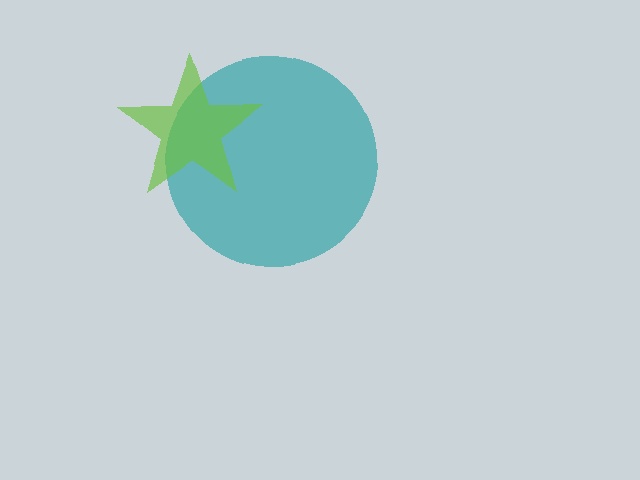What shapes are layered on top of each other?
The layered shapes are: a teal circle, a lime star.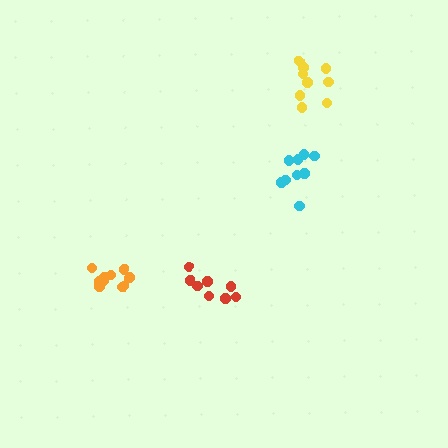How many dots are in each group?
Group 1: 9 dots, Group 2: 9 dots, Group 3: 8 dots, Group 4: 10 dots (36 total).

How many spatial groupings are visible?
There are 4 spatial groupings.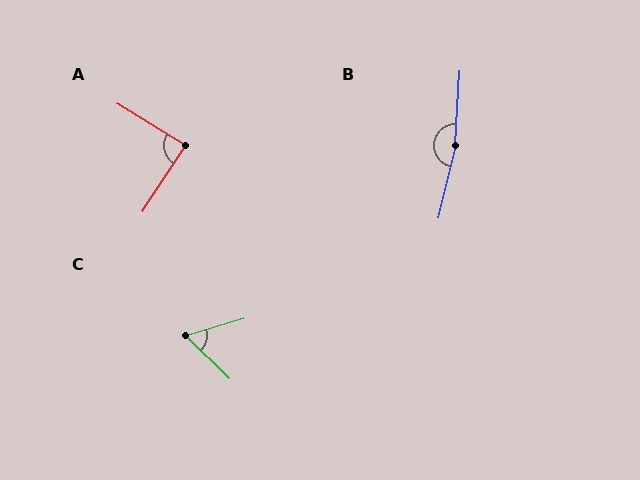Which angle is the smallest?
C, at approximately 61 degrees.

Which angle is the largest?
B, at approximately 170 degrees.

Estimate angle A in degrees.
Approximately 88 degrees.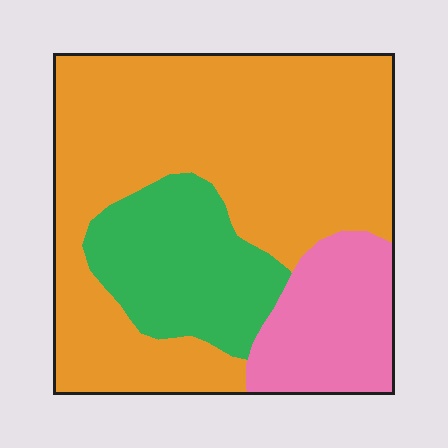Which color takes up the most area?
Orange, at roughly 65%.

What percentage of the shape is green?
Green covers roughly 20% of the shape.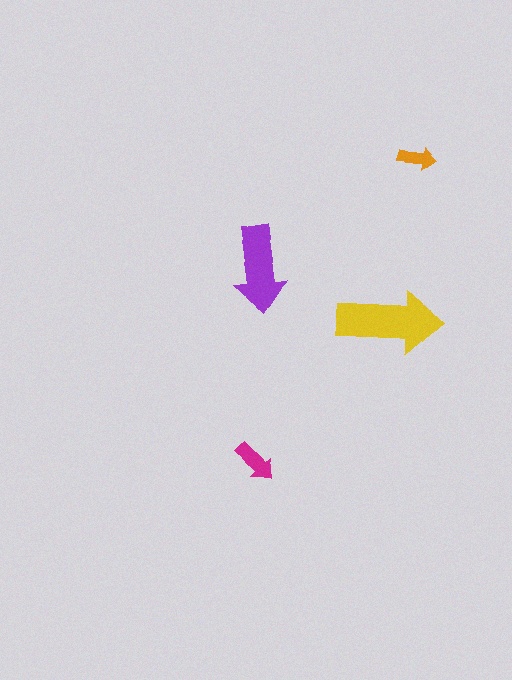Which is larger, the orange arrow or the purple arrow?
The purple one.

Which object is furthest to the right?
The orange arrow is rightmost.